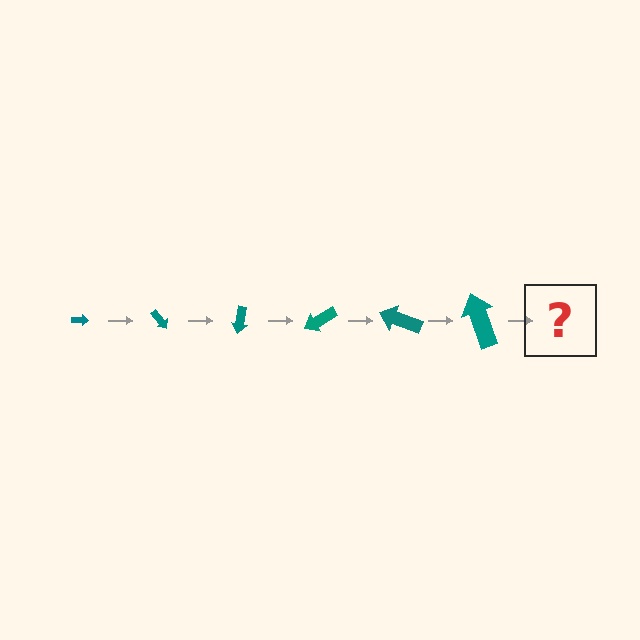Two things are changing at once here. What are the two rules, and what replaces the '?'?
The two rules are that the arrow grows larger each step and it rotates 50 degrees each step. The '?' should be an arrow, larger than the previous one and rotated 300 degrees from the start.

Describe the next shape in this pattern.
It should be an arrow, larger than the previous one and rotated 300 degrees from the start.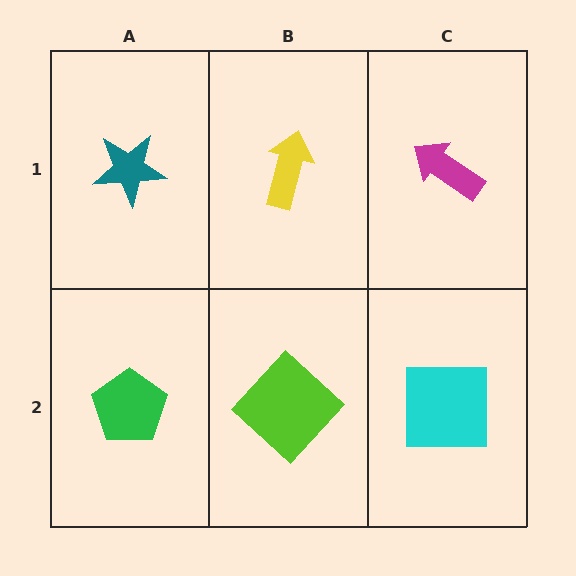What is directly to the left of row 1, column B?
A teal star.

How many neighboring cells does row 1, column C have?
2.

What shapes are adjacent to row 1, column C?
A cyan square (row 2, column C), a yellow arrow (row 1, column B).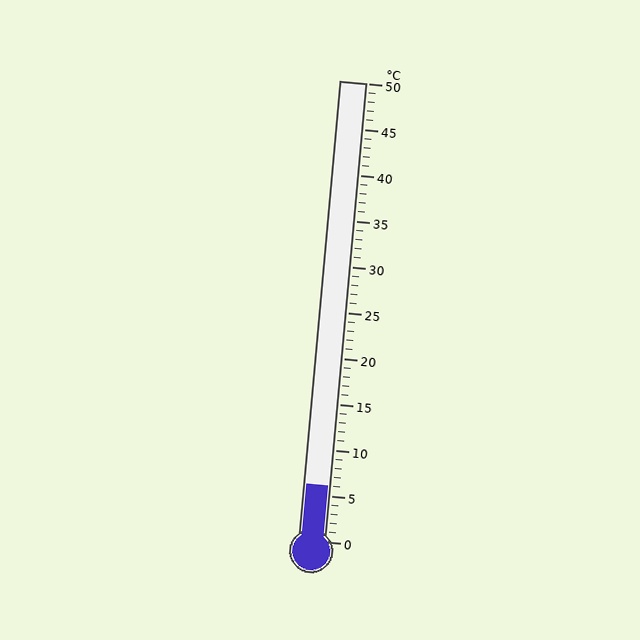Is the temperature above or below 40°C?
The temperature is below 40°C.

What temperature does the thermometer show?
The thermometer shows approximately 6°C.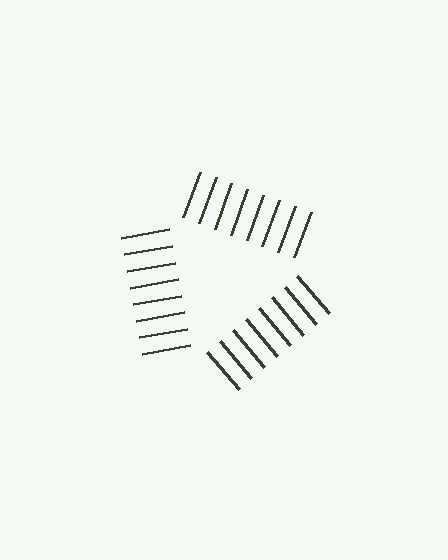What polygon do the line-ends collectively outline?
An illusory triangle — the line segments terminate on its edges but no continuous stroke is drawn.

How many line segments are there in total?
24 — 8 along each of the 3 edges.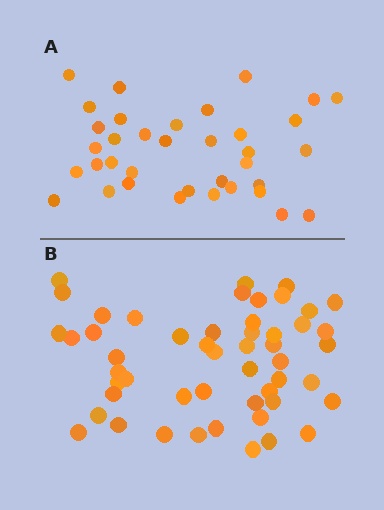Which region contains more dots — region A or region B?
Region B (the bottom region) has more dots.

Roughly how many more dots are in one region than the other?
Region B has approximately 15 more dots than region A.